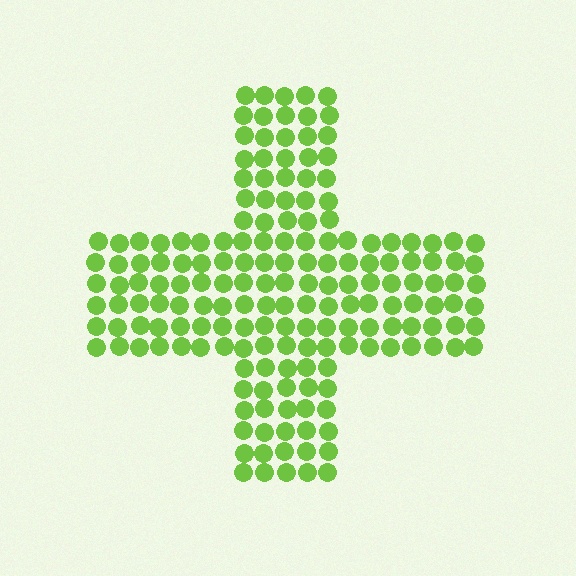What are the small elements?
The small elements are circles.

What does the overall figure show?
The overall figure shows a cross.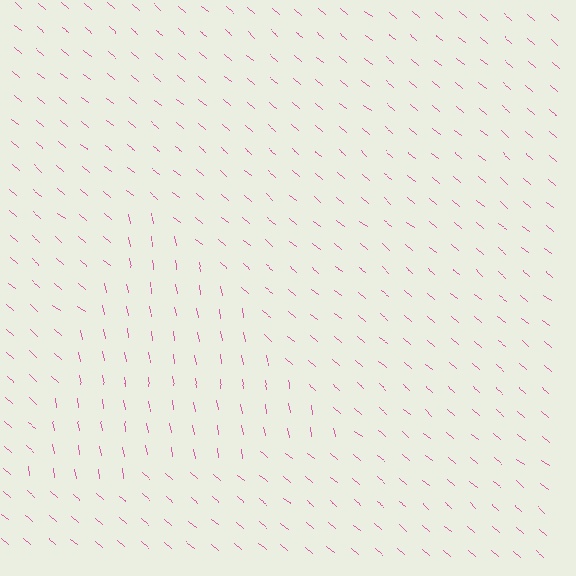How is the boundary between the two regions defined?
The boundary is defined purely by a change in line orientation (approximately 40 degrees difference). All lines are the same color and thickness.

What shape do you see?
I see a triangle.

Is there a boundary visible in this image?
Yes, there is a texture boundary formed by a change in line orientation.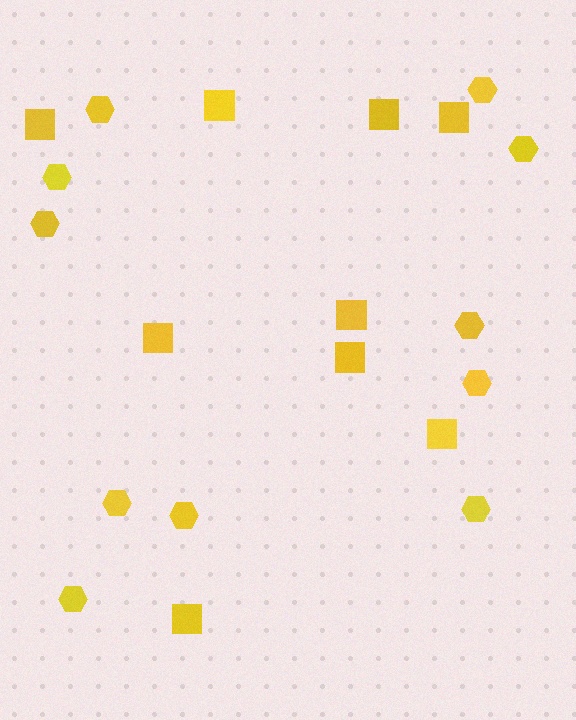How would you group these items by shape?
There are 2 groups: one group of squares (9) and one group of hexagons (11).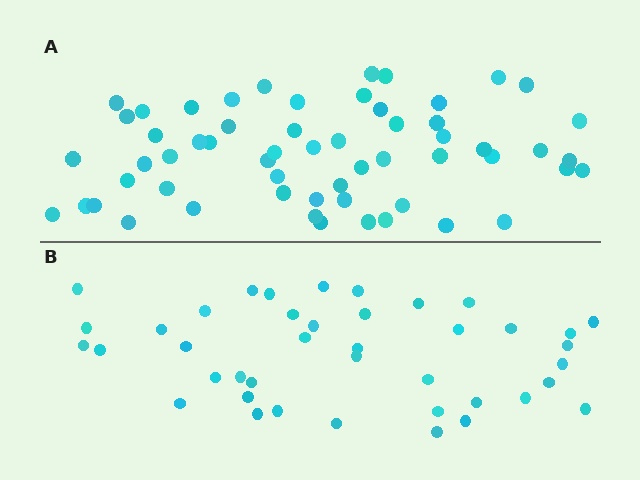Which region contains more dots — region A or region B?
Region A (the top region) has more dots.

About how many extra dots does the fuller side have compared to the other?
Region A has approximately 15 more dots than region B.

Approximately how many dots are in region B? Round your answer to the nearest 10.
About 40 dots. (The exact count is 41, which rounds to 40.)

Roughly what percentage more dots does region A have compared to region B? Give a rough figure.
About 40% more.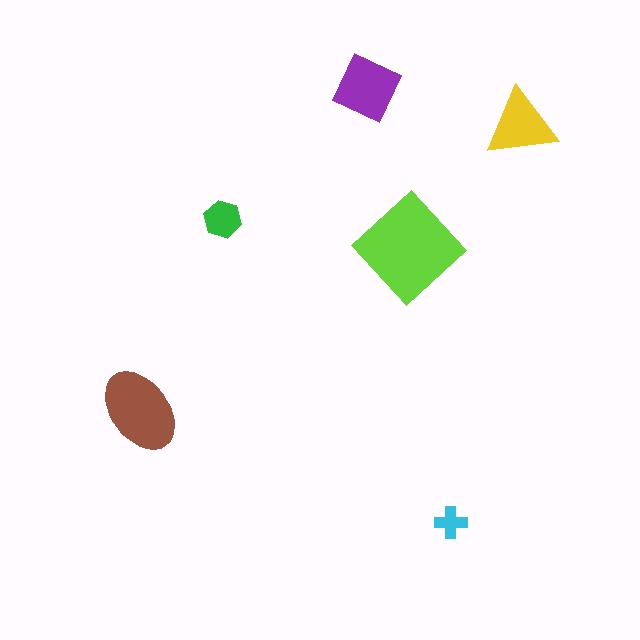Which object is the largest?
The lime diamond.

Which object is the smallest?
The cyan cross.